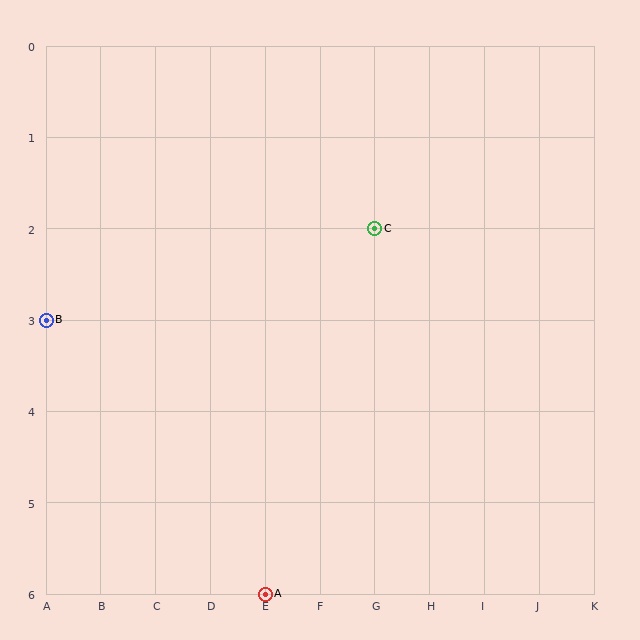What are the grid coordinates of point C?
Point C is at grid coordinates (G, 2).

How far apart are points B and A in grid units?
Points B and A are 4 columns and 3 rows apart (about 5.0 grid units diagonally).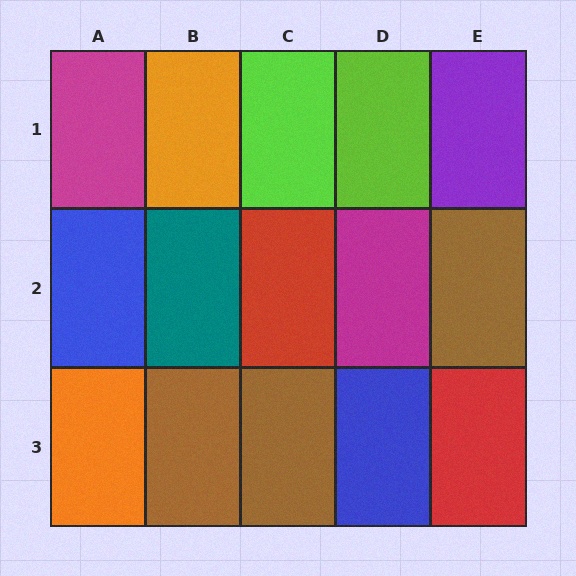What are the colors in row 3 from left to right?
Orange, brown, brown, blue, red.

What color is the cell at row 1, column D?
Lime.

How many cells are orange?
2 cells are orange.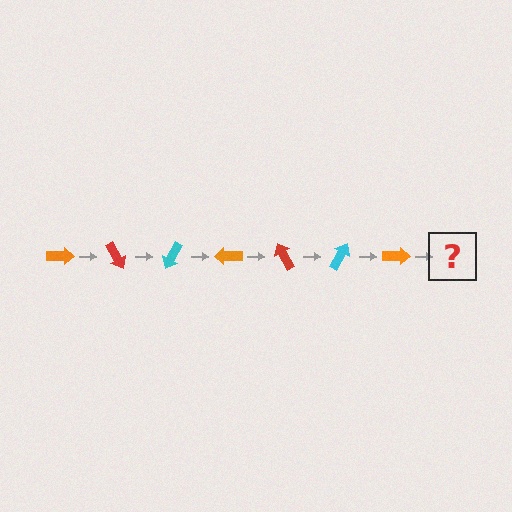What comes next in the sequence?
The next element should be a red arrow, rotated 420 degrees from the start.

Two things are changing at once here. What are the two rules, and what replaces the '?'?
The two rules are that it rotates 60 degrees each step and the color cycles through orange, red, and cyan. The '?' should be a red arrow, rotated 420 degrees from the start.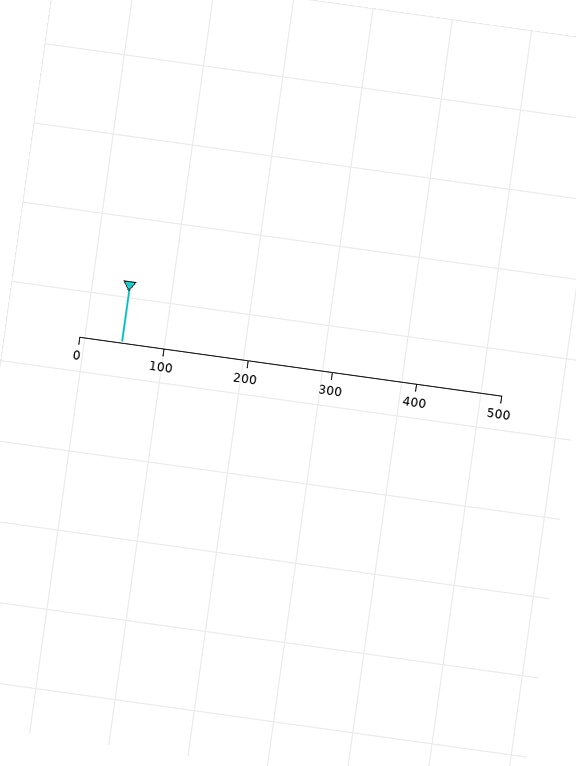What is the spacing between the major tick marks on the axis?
The major ticks are spaced 100 apart.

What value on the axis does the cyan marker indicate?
The marker indicates approximately 50.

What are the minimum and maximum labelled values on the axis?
The axis runs from 0 to 500.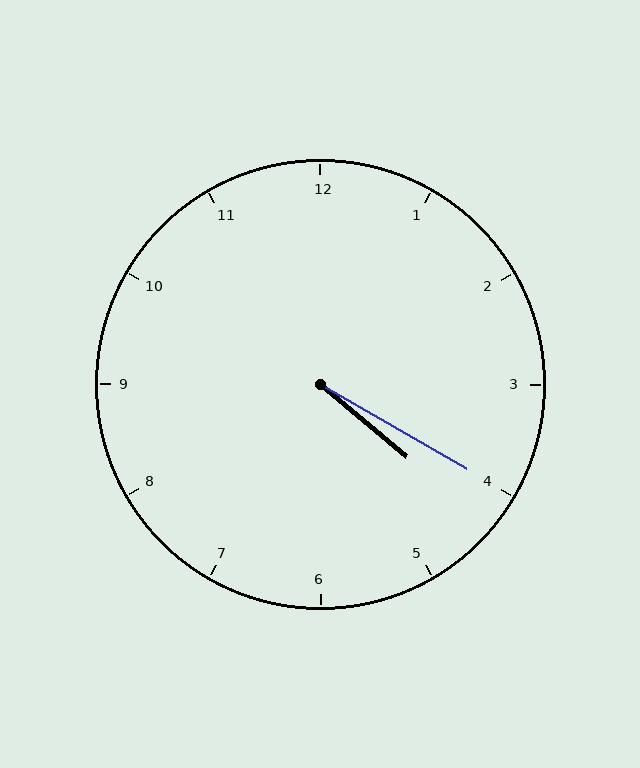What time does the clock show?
4:20.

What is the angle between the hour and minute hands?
Approximately 10 degrees.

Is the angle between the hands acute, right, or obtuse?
It is acute.